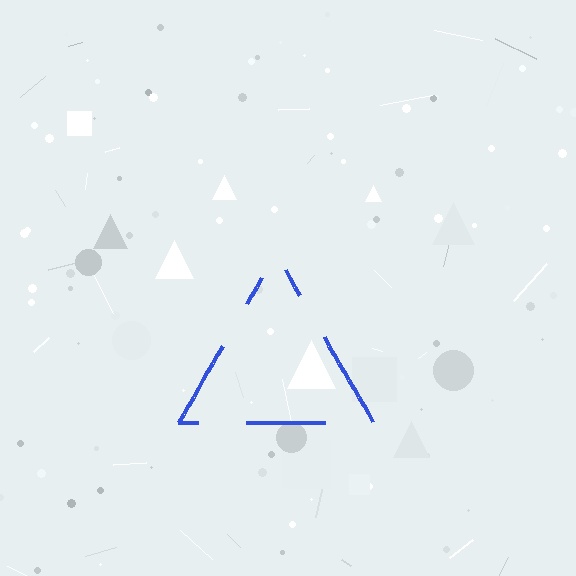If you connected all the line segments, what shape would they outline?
They would outline a triangle.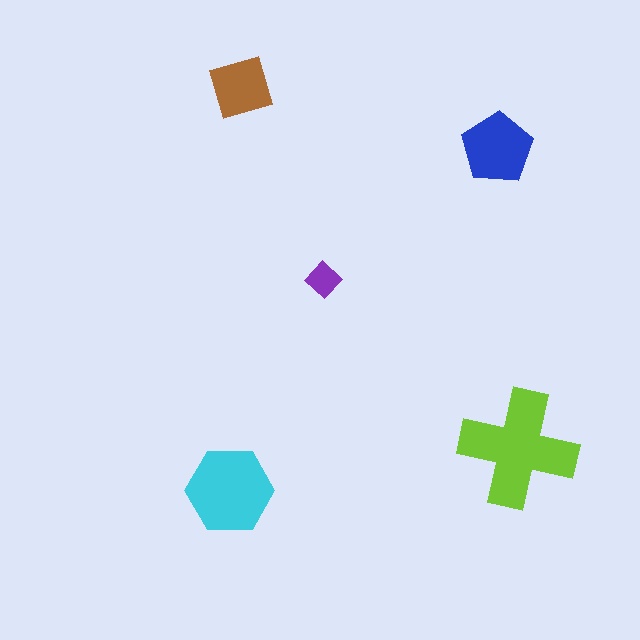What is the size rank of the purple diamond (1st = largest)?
5th.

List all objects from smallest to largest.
The purple diamond, the brown diamond, the blue pentagon, the cyan hexagon, the lime cross.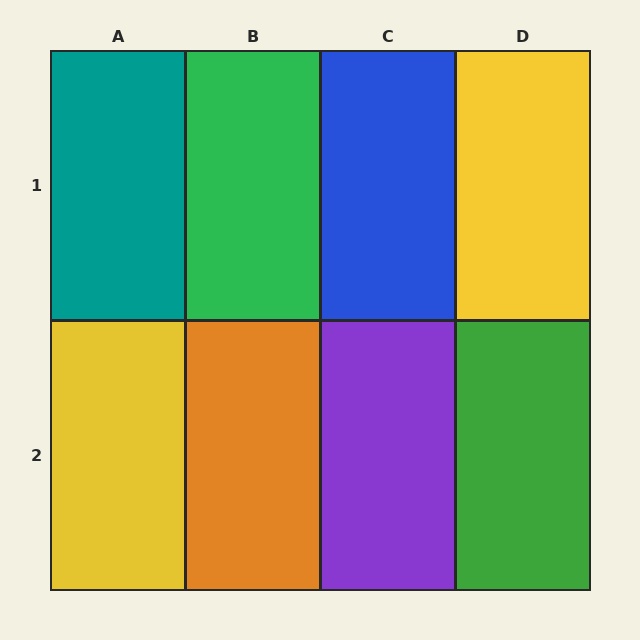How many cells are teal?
1 cell is teal.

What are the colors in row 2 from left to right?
Yellow, orange, purple, green.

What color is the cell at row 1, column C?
Blue.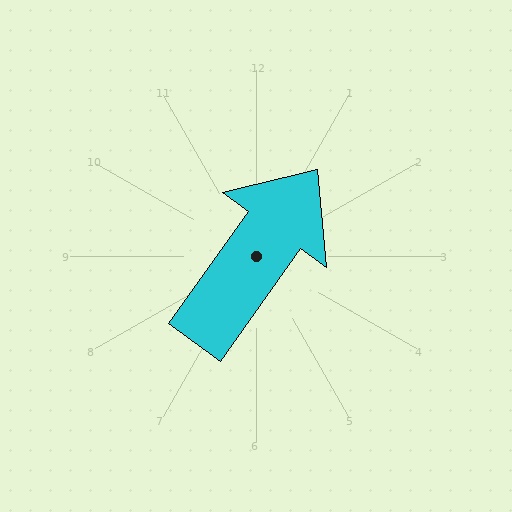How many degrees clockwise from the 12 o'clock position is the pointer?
Approximately 36 degrees.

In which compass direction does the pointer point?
Northeast.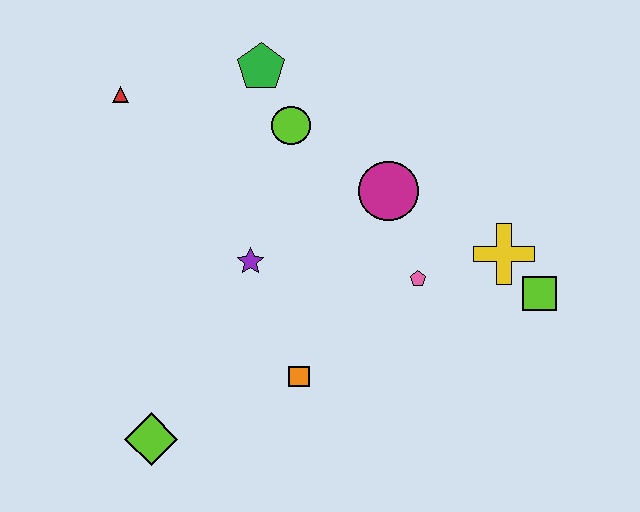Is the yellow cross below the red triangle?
Yes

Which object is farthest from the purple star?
The lime square is farthest from the purple star.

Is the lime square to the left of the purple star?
No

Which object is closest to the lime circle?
The green pentagon is closest to the lime circle.